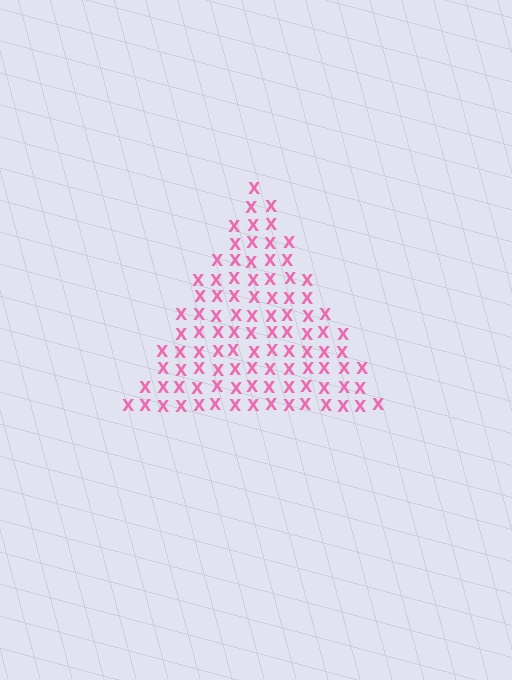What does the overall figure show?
The overall figure shows a triangle.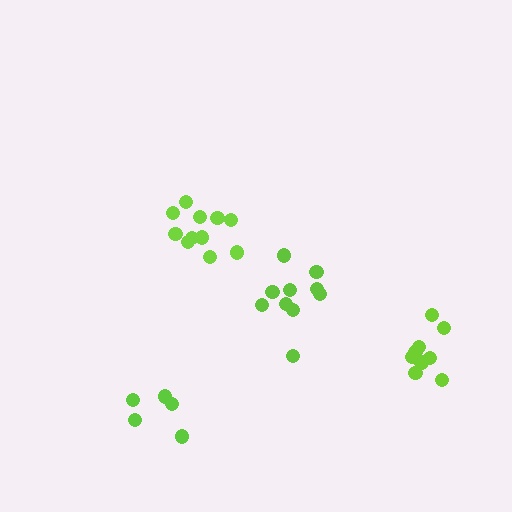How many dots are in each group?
Group 1: 11 dots, Group 2: 9 dots, Group 3: 5 dots, Group 4: 10 dots (35 total).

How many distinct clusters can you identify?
There are 4 distinct clusters.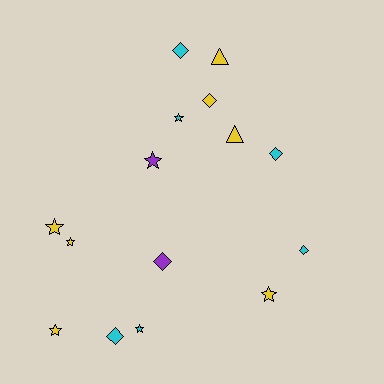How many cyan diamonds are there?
There are 4 cyan diamonds.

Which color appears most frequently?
Yellow, with 7 objects.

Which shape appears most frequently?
Star, with 7 objects.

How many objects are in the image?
There are 15 objects.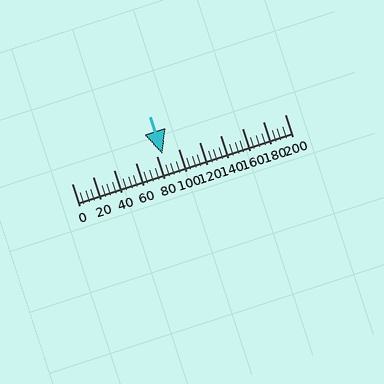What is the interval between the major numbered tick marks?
The major tick marks are spaced 20 units apart.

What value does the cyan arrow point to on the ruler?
The cyan arrow points to approximately 85.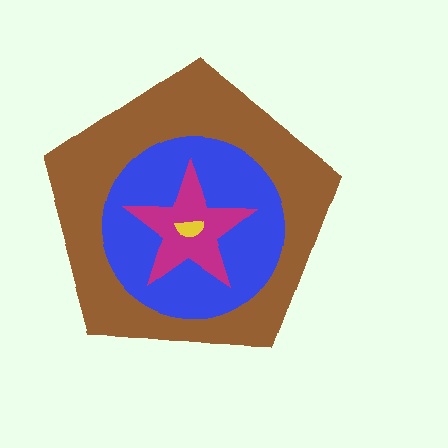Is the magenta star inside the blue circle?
Yes.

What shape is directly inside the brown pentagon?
The blue circle.